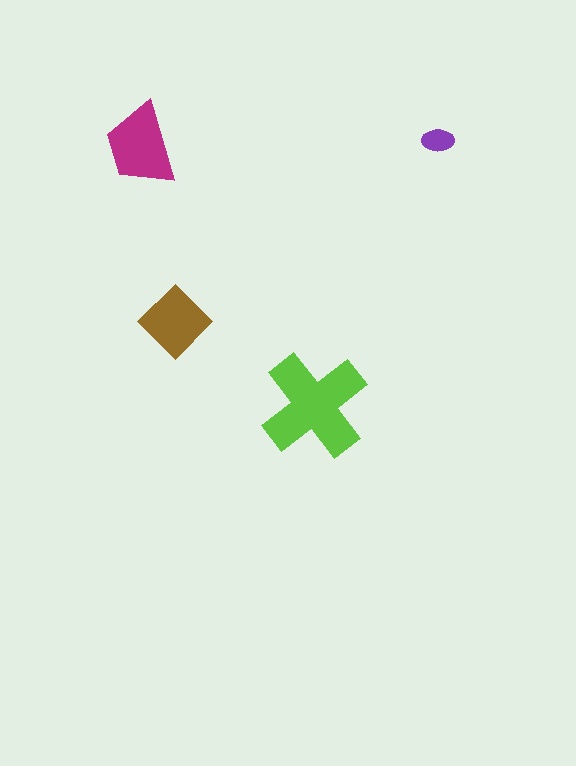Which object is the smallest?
The purple ellipse.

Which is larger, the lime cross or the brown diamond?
The lime cross.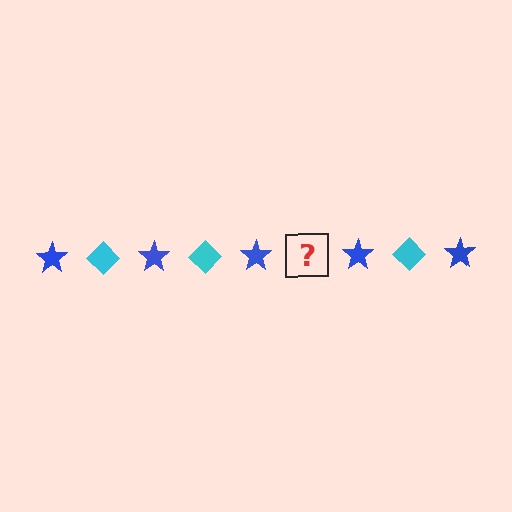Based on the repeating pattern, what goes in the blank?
The blank should be a cyan diamond.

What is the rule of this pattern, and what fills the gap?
The rule is that the pattern alternates between blue star and cyan diamond. The gap should be filled with a cyan diamond.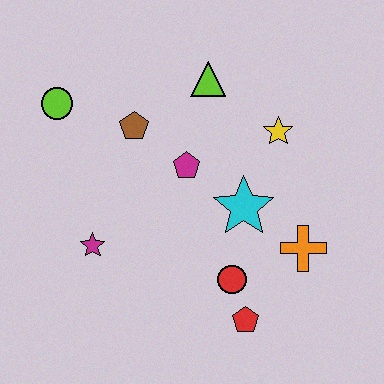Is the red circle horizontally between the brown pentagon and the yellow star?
Yes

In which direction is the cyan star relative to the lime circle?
The cyan star is to the right of the lime circle.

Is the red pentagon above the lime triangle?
No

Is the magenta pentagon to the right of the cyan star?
No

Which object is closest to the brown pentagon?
The magenta pentagon is closest to the brown pentagon.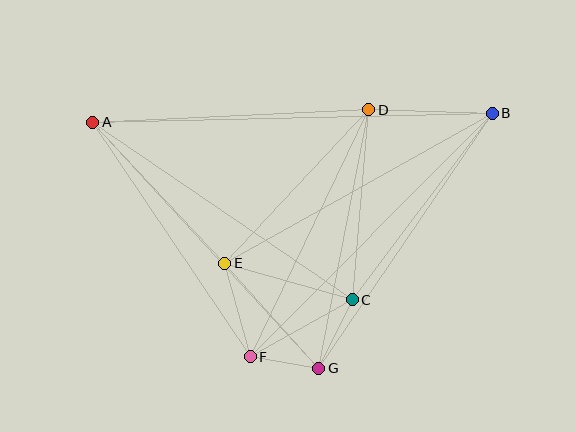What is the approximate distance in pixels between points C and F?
The distance between C and F is approximately 117 pixels.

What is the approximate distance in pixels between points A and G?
The distance between A and G is approximately 334 pixels.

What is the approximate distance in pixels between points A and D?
The distance between A and D is approximately 276 pixels.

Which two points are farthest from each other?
Points A and B are farthest from each other.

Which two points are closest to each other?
Points F and G are closest to each other.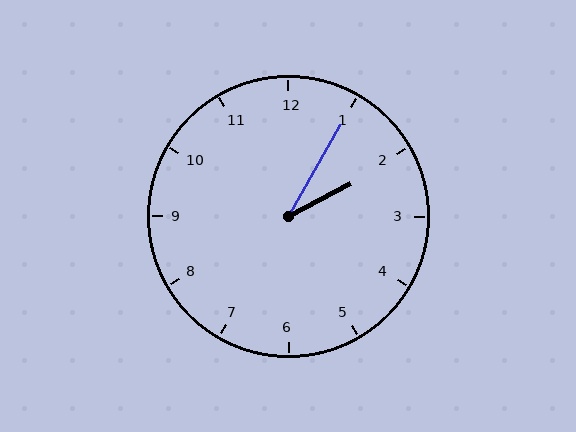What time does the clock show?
2:05.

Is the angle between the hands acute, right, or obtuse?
It is acute.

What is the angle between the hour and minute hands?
Approximately 32 degrees.